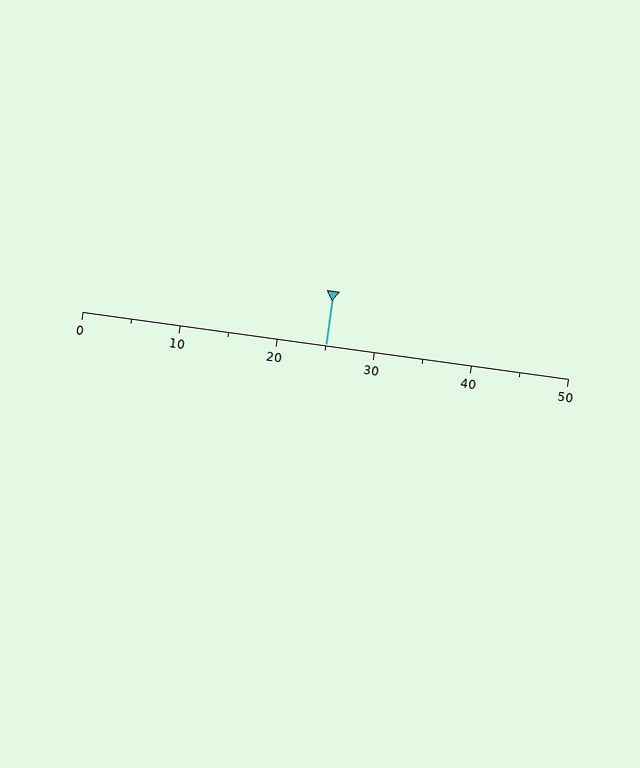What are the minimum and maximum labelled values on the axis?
The axis runs from 0 to 50.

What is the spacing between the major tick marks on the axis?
The major ticks are spaced 10 apart.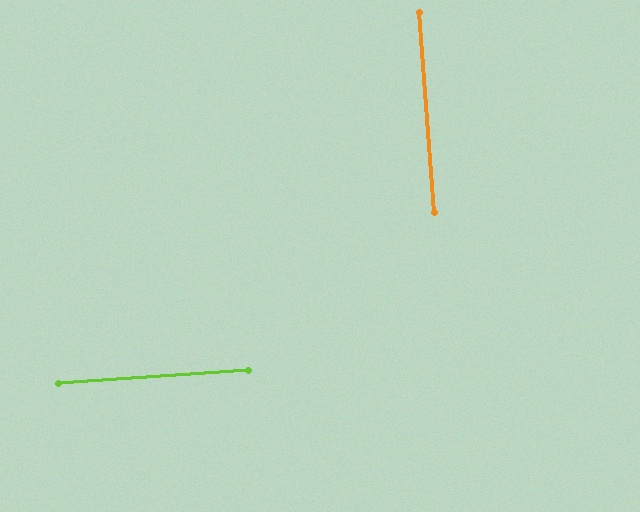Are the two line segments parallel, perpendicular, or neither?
Perpendicular — they meet at approximately 90°.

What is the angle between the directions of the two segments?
Approximately 90 degrees.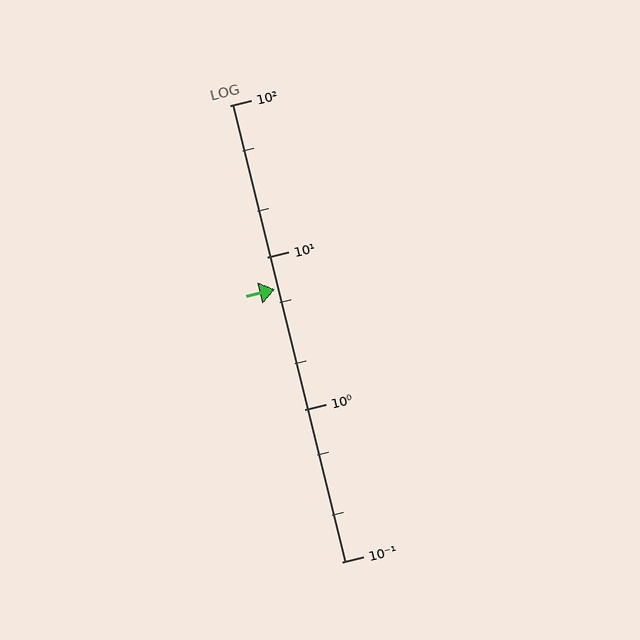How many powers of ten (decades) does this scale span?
The scale spans 3 decades, from 0.1 to 100.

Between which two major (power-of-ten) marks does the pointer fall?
The pointer is between 1 and 10.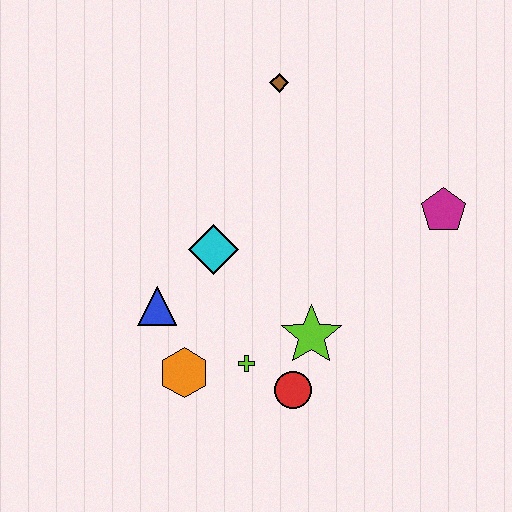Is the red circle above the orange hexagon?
No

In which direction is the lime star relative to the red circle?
The lime star is above the red circle.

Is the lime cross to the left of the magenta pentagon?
Yes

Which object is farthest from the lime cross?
The brown diamond is farthest from the lime cross.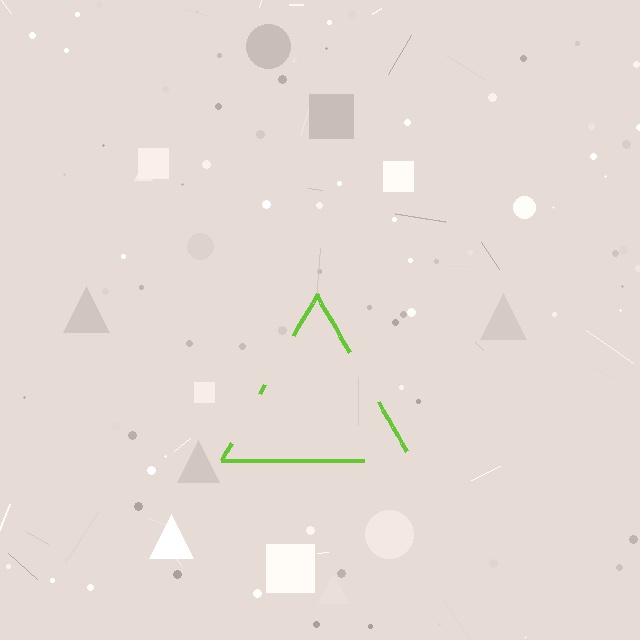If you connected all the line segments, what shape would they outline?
They would outline a triangle.